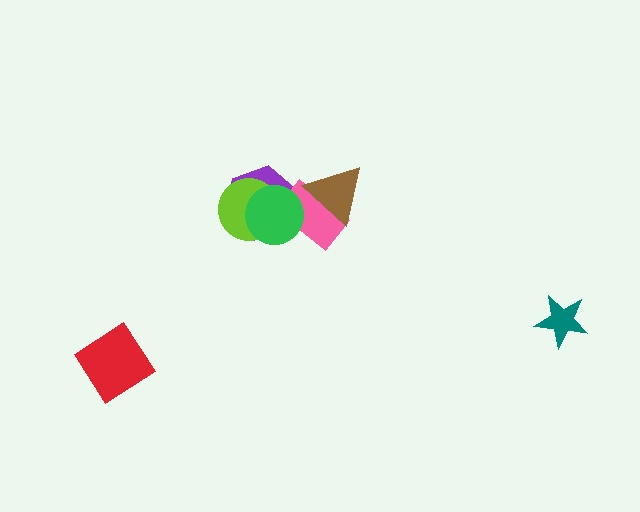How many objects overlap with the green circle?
3 objects overlap with the green circle.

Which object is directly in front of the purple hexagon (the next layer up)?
The lime circle is directly in front of the purple hexagon.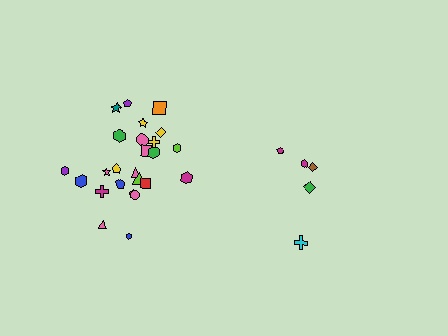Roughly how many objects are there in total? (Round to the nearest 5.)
Roughly 30 objects in total.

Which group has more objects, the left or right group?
The left group.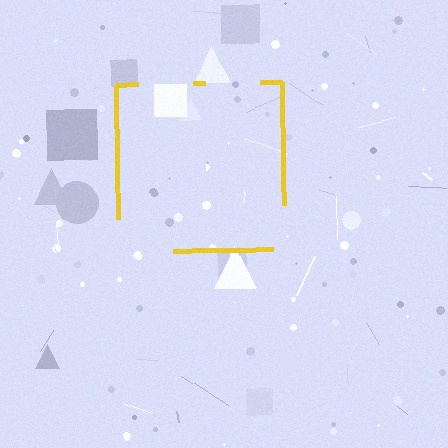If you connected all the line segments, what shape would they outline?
They would outline a square.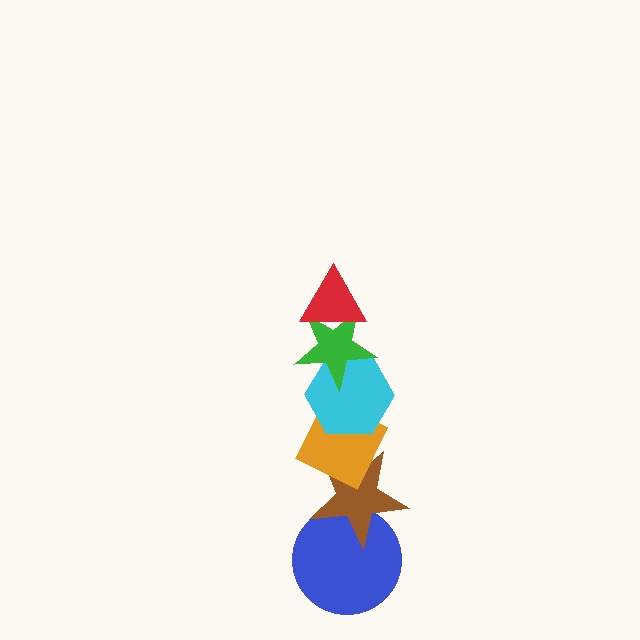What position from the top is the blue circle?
The blue circle is 6th from the top.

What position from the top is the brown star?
The brown star is 5th from the top.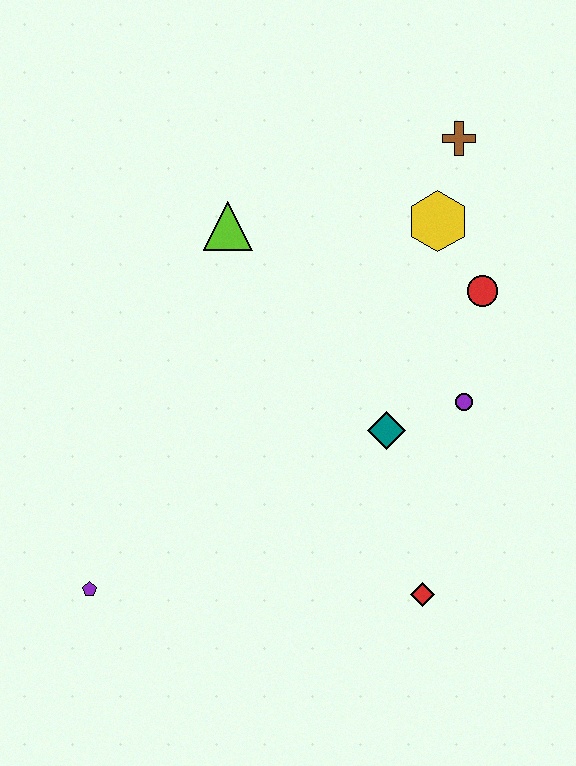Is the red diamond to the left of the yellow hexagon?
Yes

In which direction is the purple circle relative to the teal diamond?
The purple circle is to the right of the teal diamond.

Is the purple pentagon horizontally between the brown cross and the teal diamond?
No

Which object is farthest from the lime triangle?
The red diamond is farthest from the lime triangle.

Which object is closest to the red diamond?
The teal diamond is closest to the red diamond.